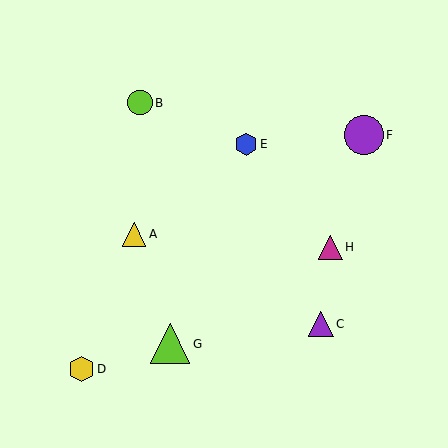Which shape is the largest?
The lime triangle (labeled G) is the largest.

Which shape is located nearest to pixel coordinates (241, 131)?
The blue hexagon (labeled E) at (246, 144) is nearest to that location.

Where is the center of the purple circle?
The center of the purple circle is at (364, 135).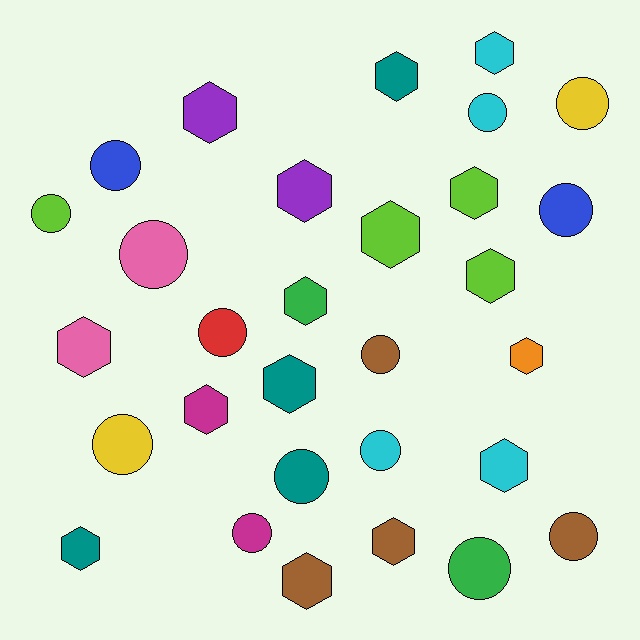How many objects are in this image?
There are 30 objects.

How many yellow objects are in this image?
There are 2 yellow objects.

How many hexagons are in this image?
There are 16 hexagons.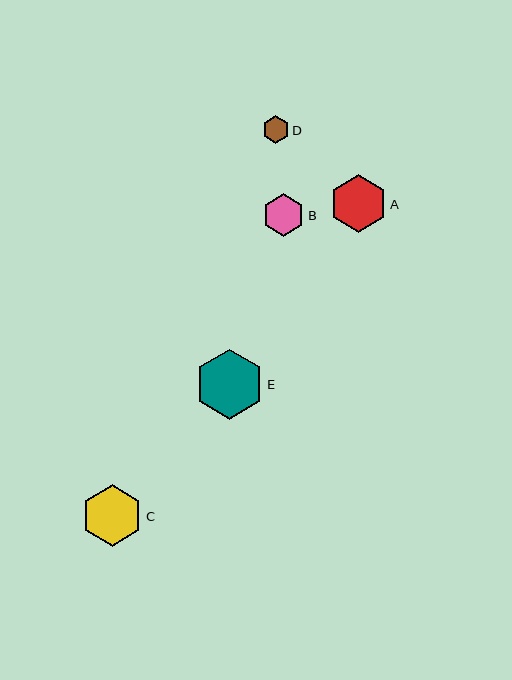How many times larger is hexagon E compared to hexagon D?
Hexagon E is approximately 2.6 times the size of hexagon D.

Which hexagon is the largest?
Hexagon E is the largest with a size of approximately 70 pixels.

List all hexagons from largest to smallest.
From largest to smallest: E, C, A, B, D.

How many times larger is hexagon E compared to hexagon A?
Hexagon E is approximately 1.2 times the size of hexagon A.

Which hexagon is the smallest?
Hexagon D is the smallest with a size of approximately 27 pixels.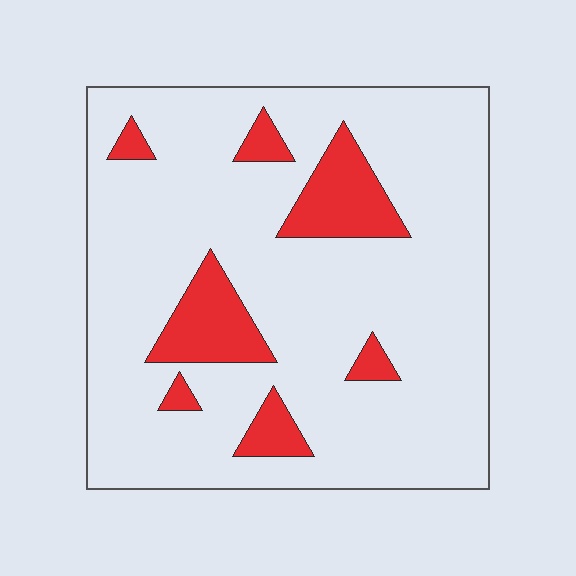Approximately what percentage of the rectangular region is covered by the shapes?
Approximately 15%.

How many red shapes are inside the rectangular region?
7.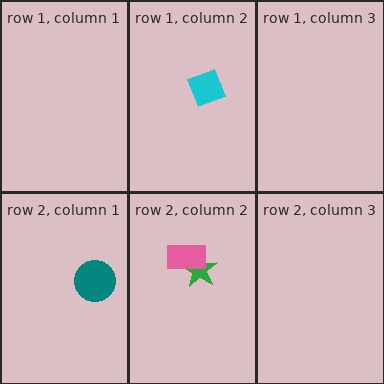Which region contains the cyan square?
The row 1, column 2 region.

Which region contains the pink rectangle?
The row 2, column 2 region.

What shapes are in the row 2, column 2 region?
The green star, the pink rectangle.